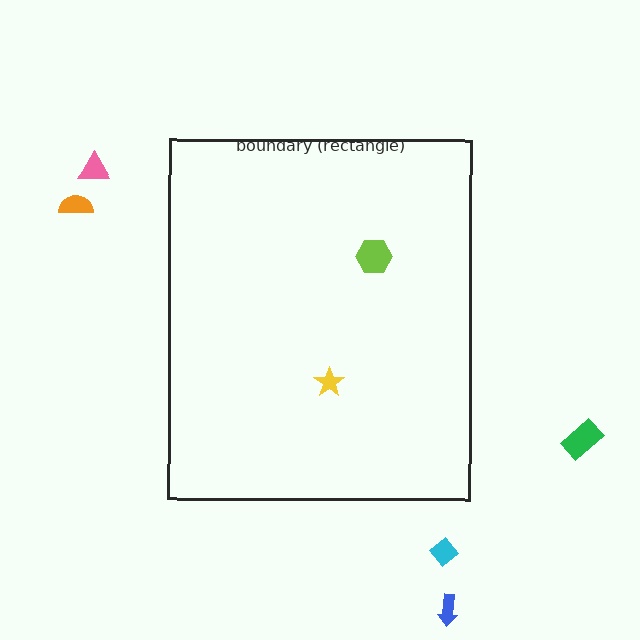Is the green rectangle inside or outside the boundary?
Outside.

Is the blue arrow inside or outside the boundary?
Outside.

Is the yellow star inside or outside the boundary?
Inside.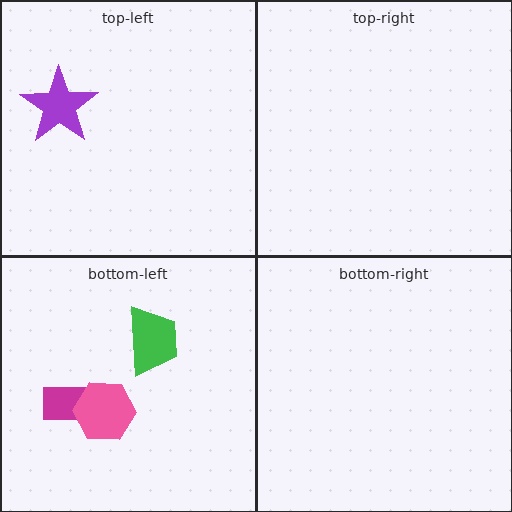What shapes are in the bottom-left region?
The magenta rectangle, the green trapezoid, the pink hexagon.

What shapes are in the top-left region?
The purple star.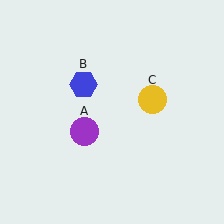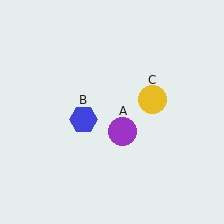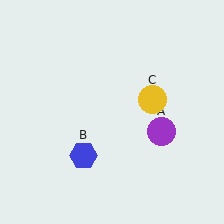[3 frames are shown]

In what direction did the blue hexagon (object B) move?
The blue hexagon (object B) moved down.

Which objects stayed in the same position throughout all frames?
Yellow circle (object C) remained stationary.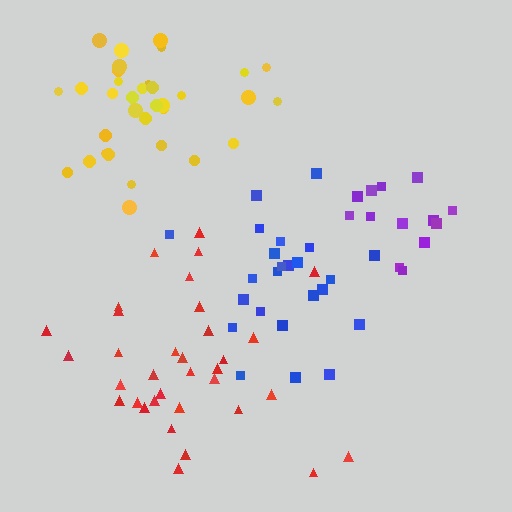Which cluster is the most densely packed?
Purple.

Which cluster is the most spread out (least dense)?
Red.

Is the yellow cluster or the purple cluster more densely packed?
Purple.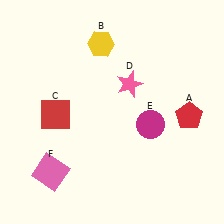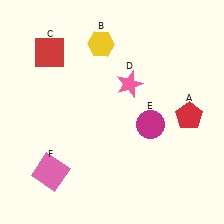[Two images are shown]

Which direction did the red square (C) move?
The red square (C) moved up.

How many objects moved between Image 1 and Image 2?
1 object moved between the two images.